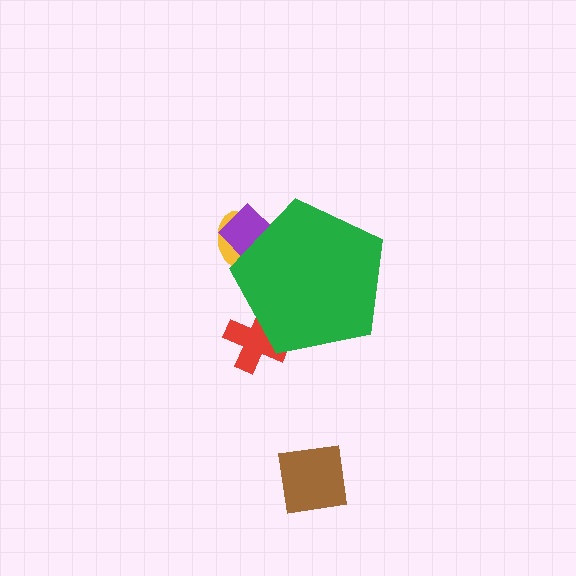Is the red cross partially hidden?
Yes, the red cross is partially hidden behind the green pentagon.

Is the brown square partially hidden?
No, the brown square is fully visible.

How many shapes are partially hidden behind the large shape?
3 shapes are partially hidden.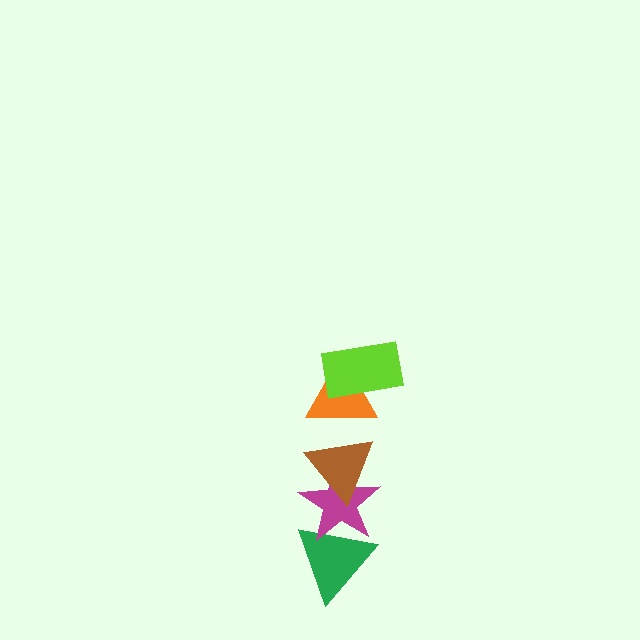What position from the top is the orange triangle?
The orange triangle is 2nd from the top.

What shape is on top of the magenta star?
The brown triangle is on top of the magenta star.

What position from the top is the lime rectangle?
The lime rectangle is 1st from the top.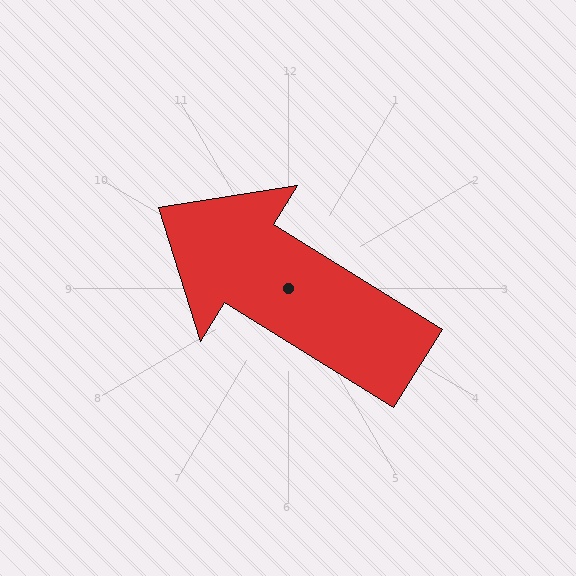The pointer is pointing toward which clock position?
Roughly 10 o'clock.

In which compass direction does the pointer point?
Northwest.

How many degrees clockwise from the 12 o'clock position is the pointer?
Approximately 302 degrees.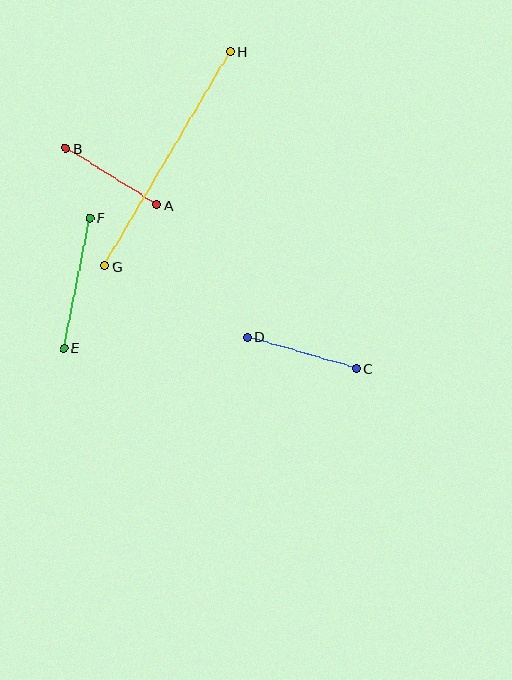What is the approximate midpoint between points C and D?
The midpoint is at approximately (302, 353) pixels.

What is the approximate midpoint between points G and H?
The midpoint is at approximately (167, 159) pixels.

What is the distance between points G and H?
The distance is approximately 249 pixels.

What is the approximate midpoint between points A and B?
The midpoint is at approximately (111, 177) pixels.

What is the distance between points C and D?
The distance is approximately 113 pixels.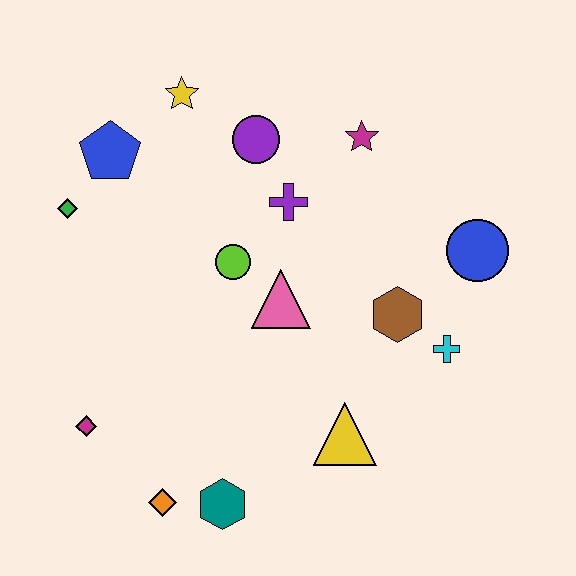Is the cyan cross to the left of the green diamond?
No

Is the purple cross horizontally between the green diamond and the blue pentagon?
No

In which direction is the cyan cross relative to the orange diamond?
The cyan cross is to the right of the orange diamond.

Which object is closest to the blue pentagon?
The green diamond is closest to the blue pentagon.